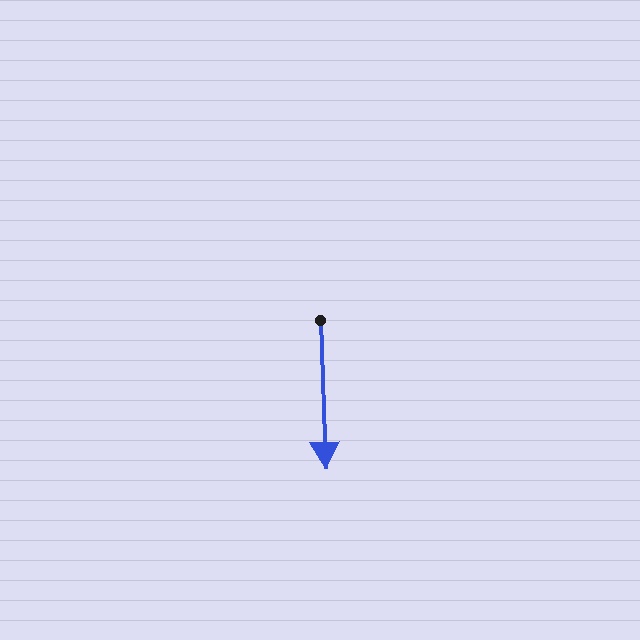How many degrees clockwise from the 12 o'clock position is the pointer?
Approximately 178 degrees.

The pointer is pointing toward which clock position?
Roughly 6 o'clock.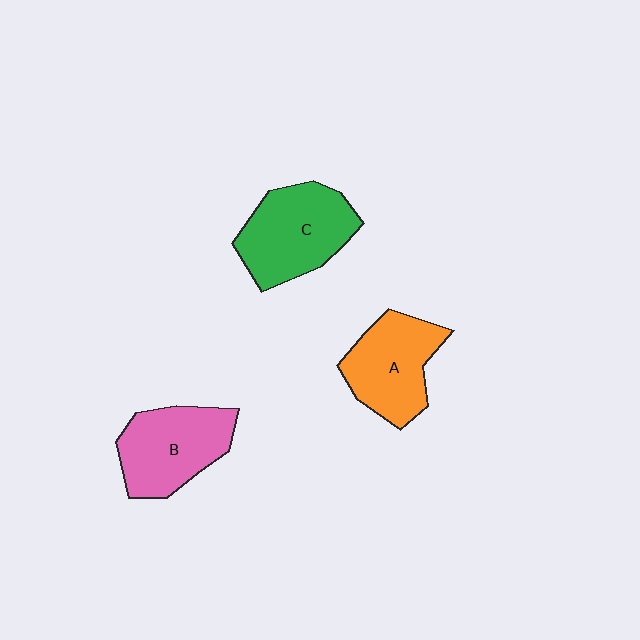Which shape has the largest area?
Shape C (green).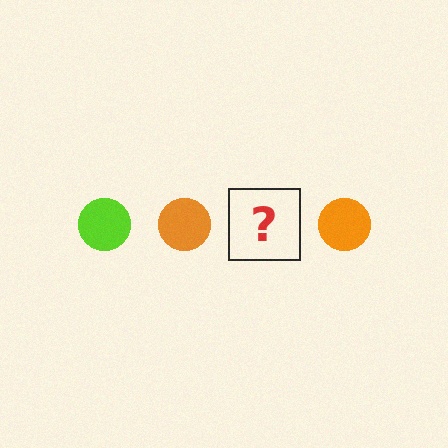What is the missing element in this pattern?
The missing element is a lime circle.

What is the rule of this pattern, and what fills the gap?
The rule is that the pattern cycles through lime, orange circles. The gap should be filled with a lime circle.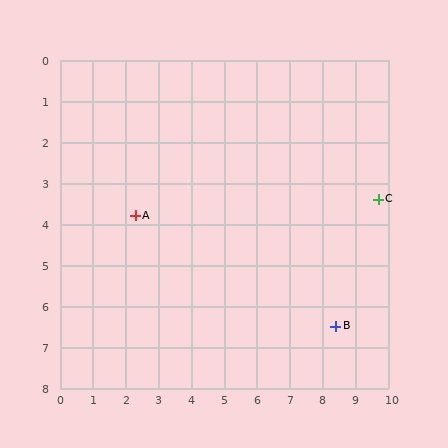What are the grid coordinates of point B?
Point B is at approximately (8.4, 6.5).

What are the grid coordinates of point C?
Point C is at approximately (9.7, 3.4).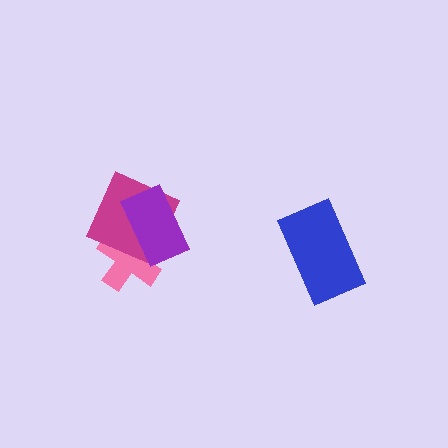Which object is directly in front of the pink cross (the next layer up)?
The magenta square is directly in front of the pink cross.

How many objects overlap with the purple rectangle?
2 objects overlap with the purple rectangle.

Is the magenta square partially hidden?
Yes, it is partially covered by another shape.